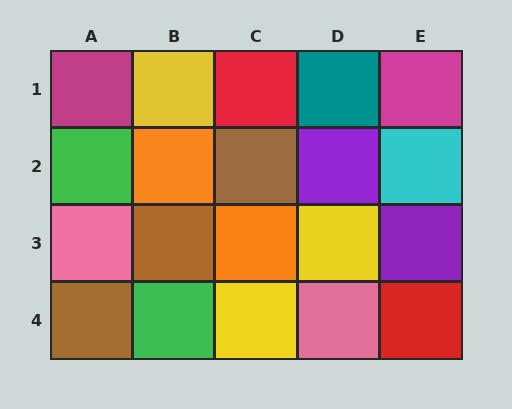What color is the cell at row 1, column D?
Teal.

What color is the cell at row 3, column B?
Brown.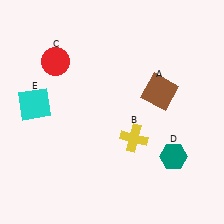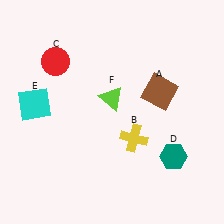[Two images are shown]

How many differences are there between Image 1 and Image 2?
There is 1 difference between the two images.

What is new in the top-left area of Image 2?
A lime triangle (F) was added in the top-left area of Image 2.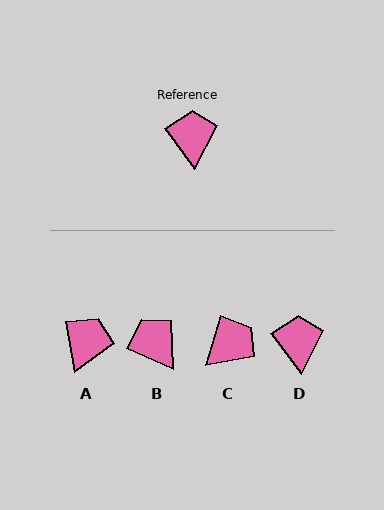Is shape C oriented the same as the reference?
No, it is off by about 53 degrees.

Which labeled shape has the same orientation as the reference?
D.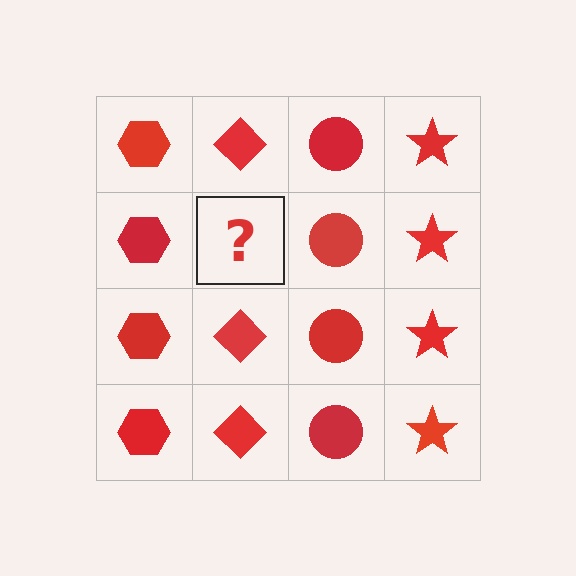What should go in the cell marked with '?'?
The missing cell should contain a red diamond.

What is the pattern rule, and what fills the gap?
The rule is that each column has a consistent shape. The gap should be filled with a red diamond.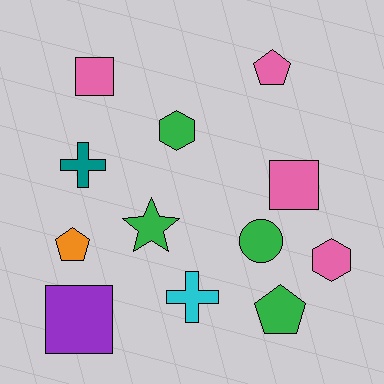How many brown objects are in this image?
There are no brown objects.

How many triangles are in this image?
There are no triangles.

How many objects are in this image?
There are 12 objects.